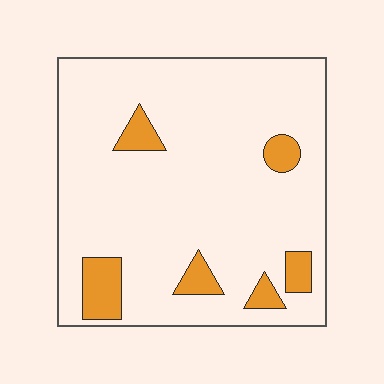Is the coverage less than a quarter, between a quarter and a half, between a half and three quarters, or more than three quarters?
Less than a quarter.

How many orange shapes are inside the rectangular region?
6.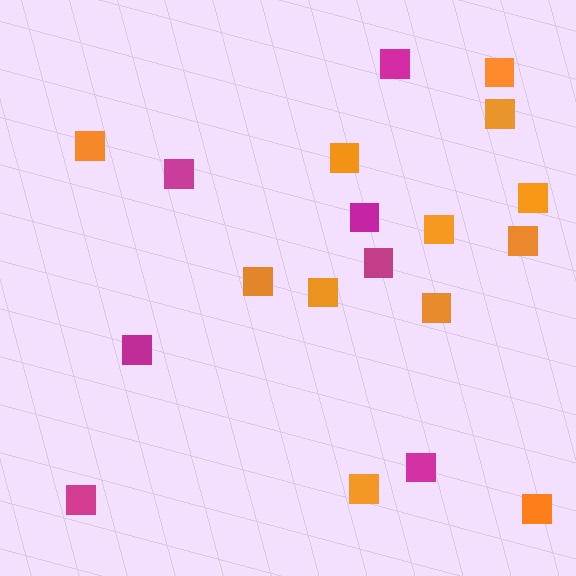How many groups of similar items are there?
There are 2 groups: one group of orange squares (12) and one group of magenta squares (7).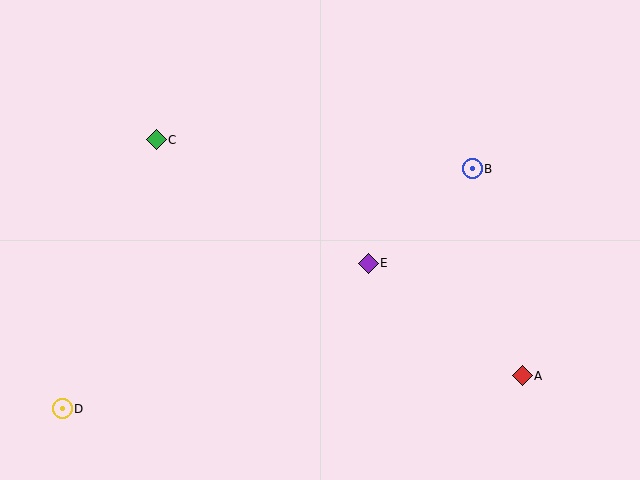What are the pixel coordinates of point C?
Point C is at (156, 140).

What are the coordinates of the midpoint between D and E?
The midpoint between D and E is at (215, 336).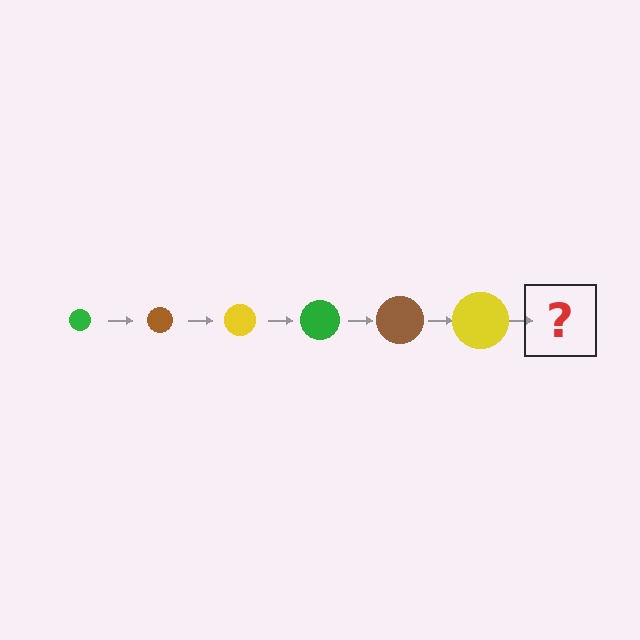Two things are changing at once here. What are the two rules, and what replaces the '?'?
The two rules are that the circle grows larger each step and the color cycles through green, brown, and yellow. The '?' should be a green circle, larger than the previous one.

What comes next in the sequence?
The next element should be a green circle, larger than the previous one.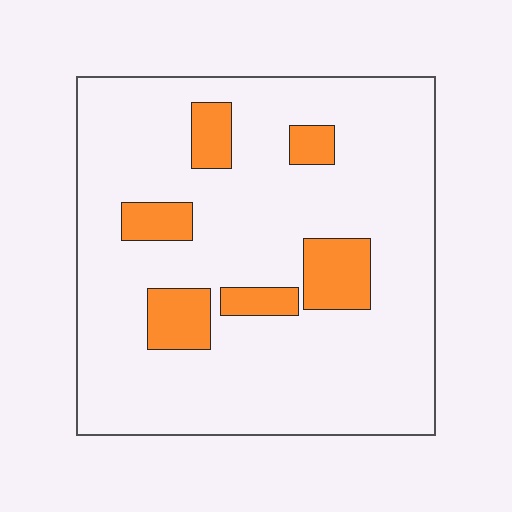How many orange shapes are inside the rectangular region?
6.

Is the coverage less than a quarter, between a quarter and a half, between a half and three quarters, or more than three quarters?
Less than a quarter.